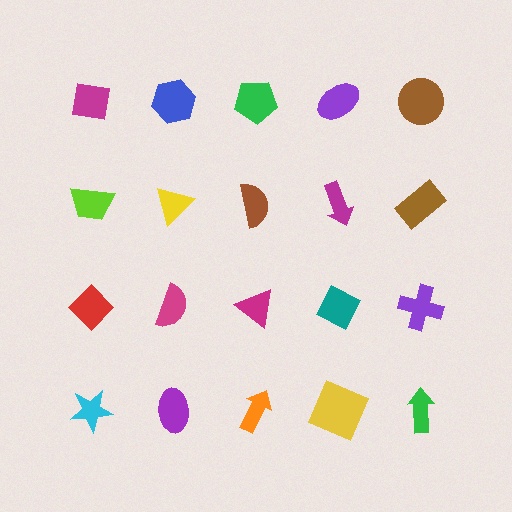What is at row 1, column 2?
A blue hexagon.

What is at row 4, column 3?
An orange arrow.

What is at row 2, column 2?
A yellow triangle.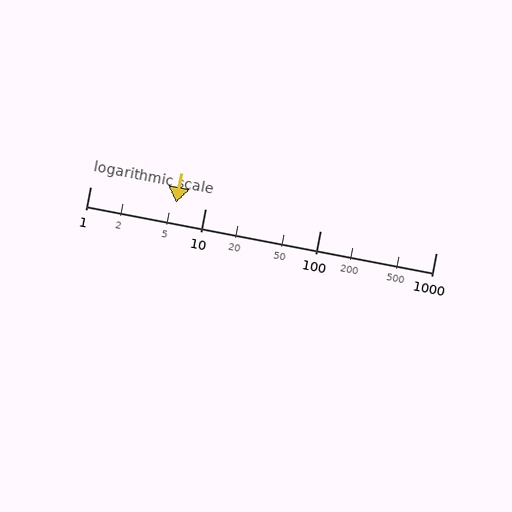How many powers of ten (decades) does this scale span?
The scale spans 3 decades, from 1 to 1000.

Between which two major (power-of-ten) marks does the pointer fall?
The pointer is between 1 and 10.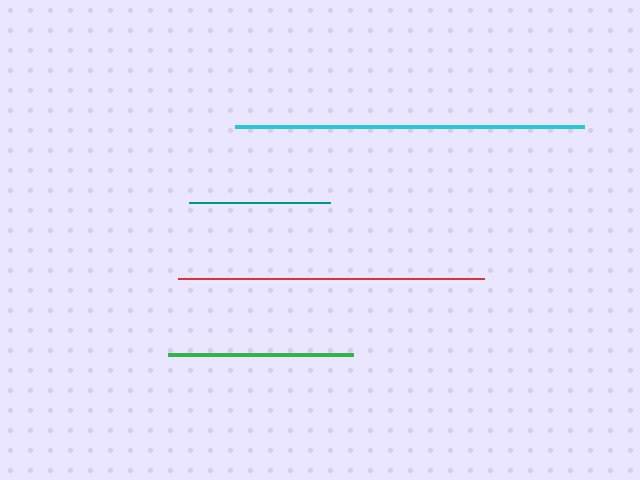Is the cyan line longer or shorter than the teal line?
The cyan line is longer than the teal line.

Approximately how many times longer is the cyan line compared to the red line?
The cyan line is approximately 1.1 times the length of the red line.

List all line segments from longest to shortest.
From longest to shortest: cyan, red, green, teal.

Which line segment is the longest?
The cyan line is the longest at approximately 349 pixels.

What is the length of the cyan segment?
The cyan segment is approximately 349 pixels long.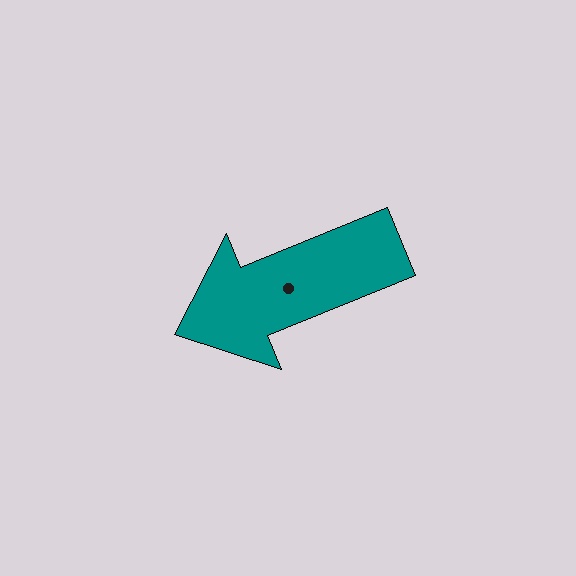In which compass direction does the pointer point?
West.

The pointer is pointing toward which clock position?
Roughly 8 o'clock.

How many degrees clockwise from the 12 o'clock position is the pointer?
Approximately 248 degrees.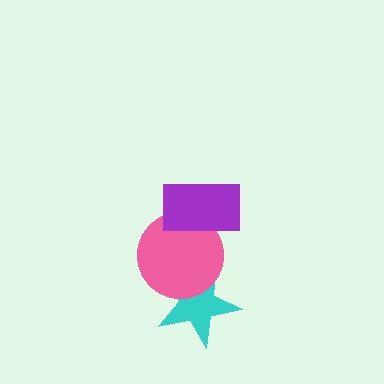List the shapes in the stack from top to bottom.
From top to bottom: the purple rectangle, the pink circle, the cyan star.